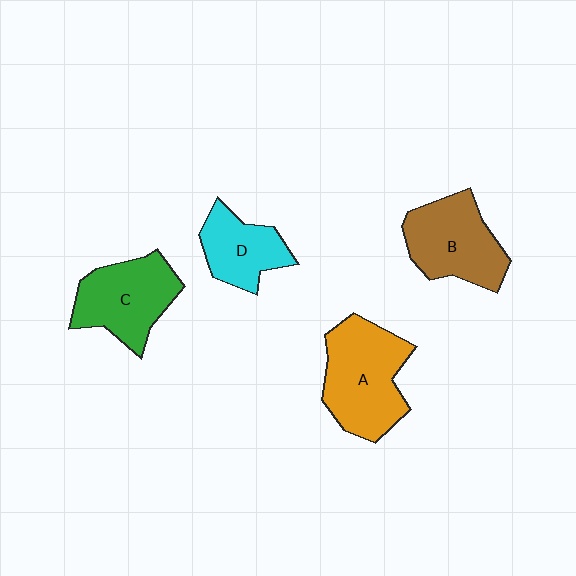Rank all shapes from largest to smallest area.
From largest to smallest: A (orange), B (brown), C (green), D (cyan).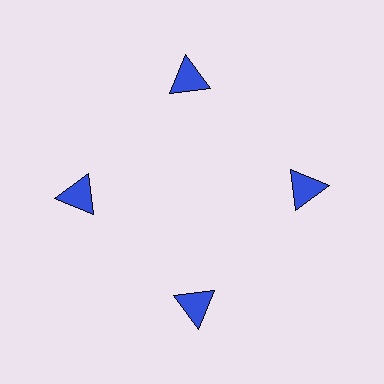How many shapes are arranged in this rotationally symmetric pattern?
There are 4 shapes, arranged in 4 groups of 1.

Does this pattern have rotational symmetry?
Yes, this pattern has 4-fold rotational symmetry. It looks the same after rotating 90 degrees around the center.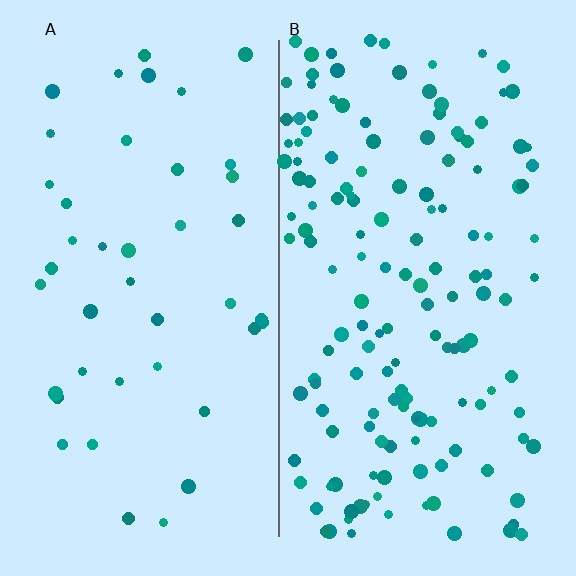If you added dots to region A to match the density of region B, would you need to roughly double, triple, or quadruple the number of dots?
Approximately quadruple.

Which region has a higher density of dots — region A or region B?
B (the right).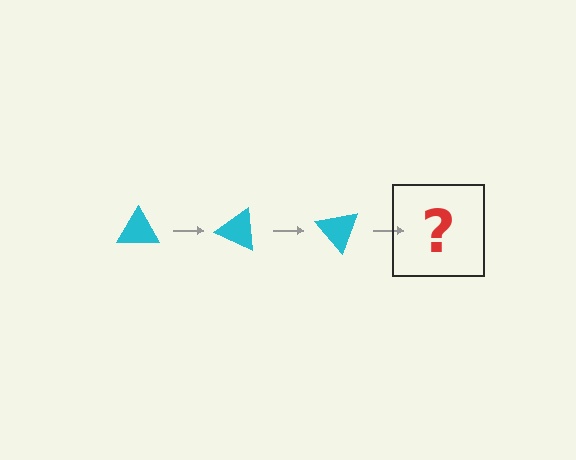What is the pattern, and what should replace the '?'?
The pattern is that the triangle rotates 25 degrees each step. The '?' should be a cyan triangle rotated 75 degrees.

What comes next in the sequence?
The next element should be a cyan triangle rotated 75 degrees.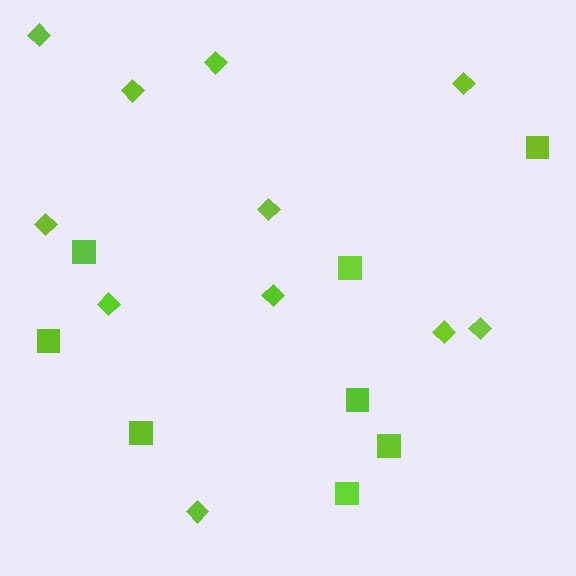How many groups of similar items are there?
There are 2 groups: one group of diamonds (11) and one group of squares (8).